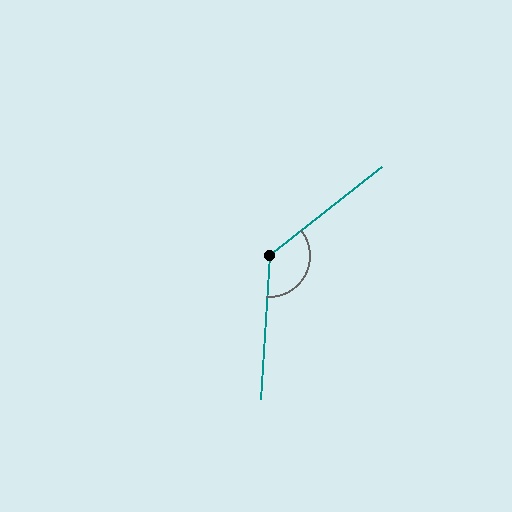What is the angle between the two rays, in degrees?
Approximately 132 degrees.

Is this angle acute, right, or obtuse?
It is obtuse.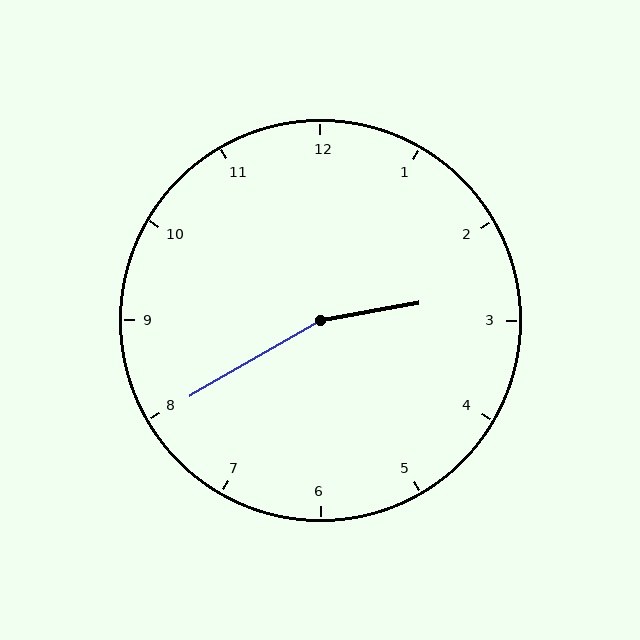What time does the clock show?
2:40.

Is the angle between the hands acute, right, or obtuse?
It is obtuse.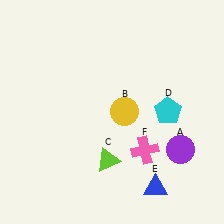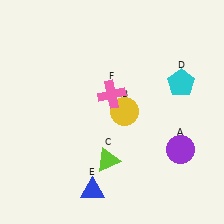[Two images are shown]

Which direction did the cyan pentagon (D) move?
The cyan pentagon (D) moved up.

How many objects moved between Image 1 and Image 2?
3 objects moved between the two images.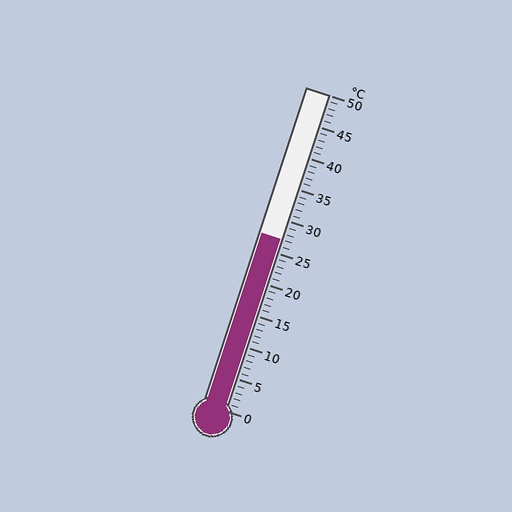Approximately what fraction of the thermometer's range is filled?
The thermometer is filled to approximately 55% of its range.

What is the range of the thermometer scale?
The thermometer scale ranges from 0°C to 50°C.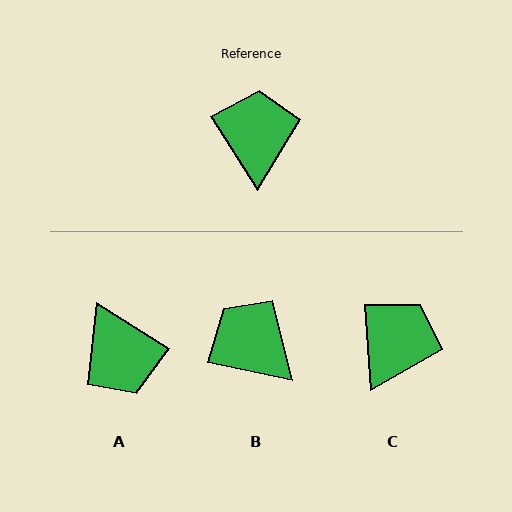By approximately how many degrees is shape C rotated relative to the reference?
Approximately 28 degrees clockwise.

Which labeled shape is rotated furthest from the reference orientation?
A, about 155 degrees away.